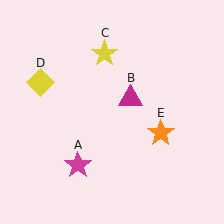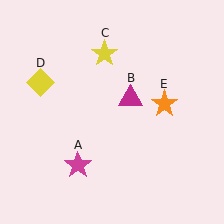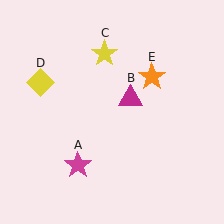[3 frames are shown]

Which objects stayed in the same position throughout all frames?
Magenta star (object A) and magenta triangle (object B) and yellow star (object C) and yellow diamond (object D) remained stationary.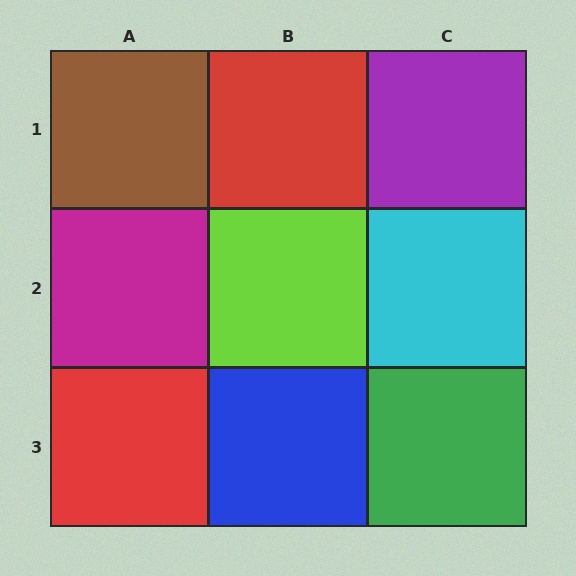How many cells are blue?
1 cell is blue.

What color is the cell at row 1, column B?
Red.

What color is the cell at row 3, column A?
Red.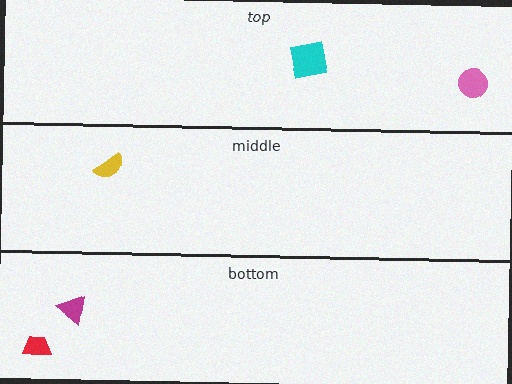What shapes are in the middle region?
The yellow semicircle.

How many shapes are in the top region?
2.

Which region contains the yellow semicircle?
The middle region.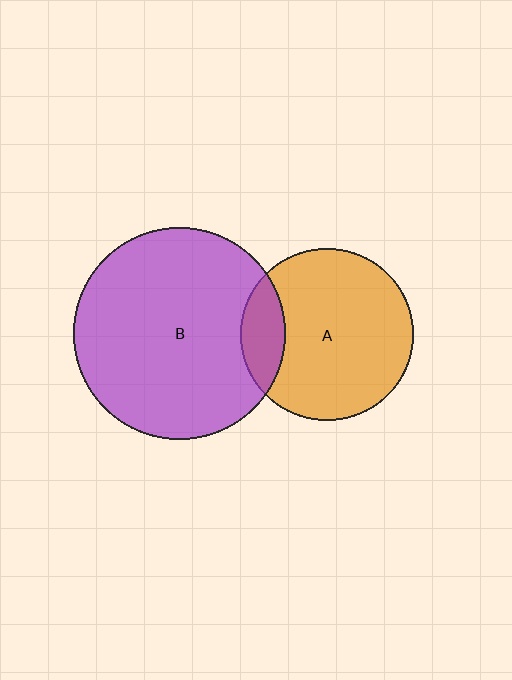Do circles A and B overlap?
Yes.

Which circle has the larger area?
Circle B (purple).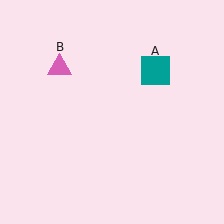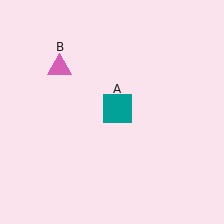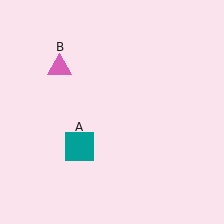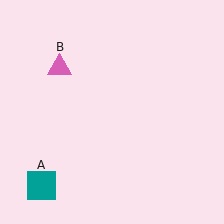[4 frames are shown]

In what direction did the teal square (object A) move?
The teal square (object A) moved down and to the left.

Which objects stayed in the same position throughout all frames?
Pink triangle (object B) remained stationary.